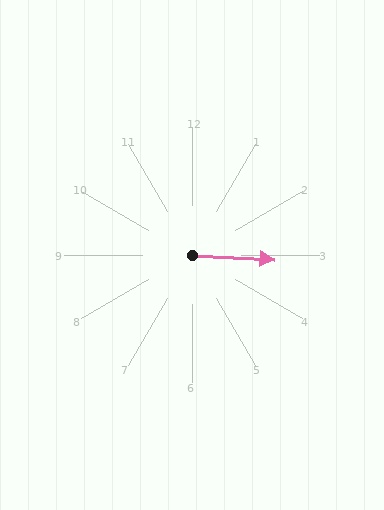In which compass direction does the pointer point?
East.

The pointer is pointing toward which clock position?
Roughly 3 o'clock.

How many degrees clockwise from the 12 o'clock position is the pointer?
Approximately 93 degrees.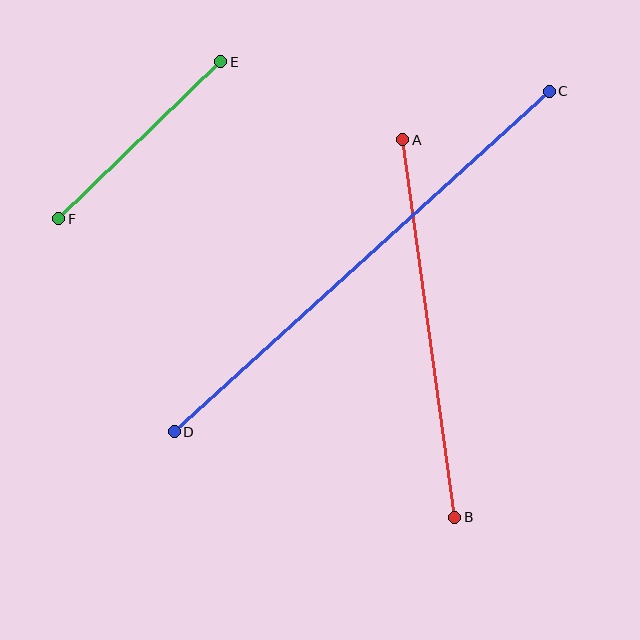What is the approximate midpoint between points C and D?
The midpoint is at approximately (362, 262) pixels.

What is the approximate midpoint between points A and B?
The midpoint is at approximately (429, 329) pixels.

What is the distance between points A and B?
The distance is approximately 381 pixels.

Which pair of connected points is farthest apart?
Points C and D are farthest apart.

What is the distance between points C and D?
The distance is approximately 507 pixels.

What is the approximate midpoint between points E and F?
The midpoint is at approximately (140, 140) pixels.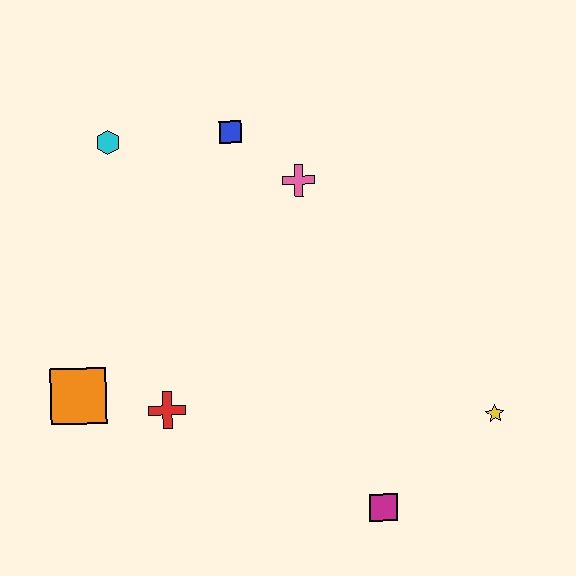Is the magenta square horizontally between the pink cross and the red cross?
No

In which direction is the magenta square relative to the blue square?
The magenta square is below the blue square.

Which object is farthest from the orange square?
The yellow star is farthest from the orange square.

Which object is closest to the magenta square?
The yellow star is closest to the magenta square.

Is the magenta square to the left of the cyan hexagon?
No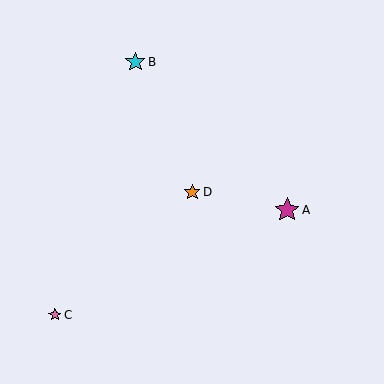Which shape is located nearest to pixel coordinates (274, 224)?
The magenta star (labeled A) at (287, 210) is nearest to that location.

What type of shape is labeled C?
Shape C is a pink star.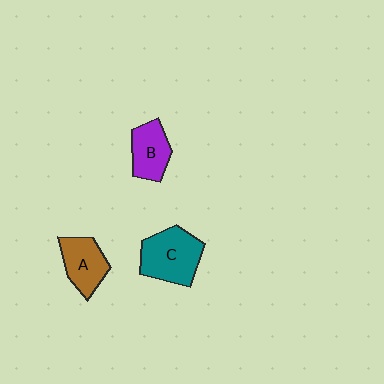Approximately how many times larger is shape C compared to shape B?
Approximately 1.5 times.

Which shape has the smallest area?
Shape B (purple).